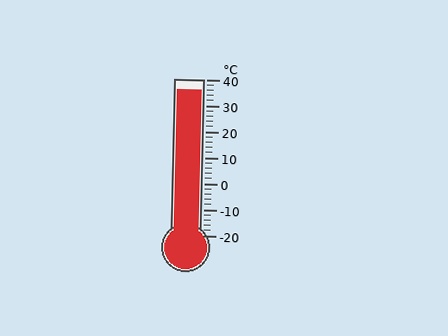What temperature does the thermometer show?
The thermometer shows approximately 36°C.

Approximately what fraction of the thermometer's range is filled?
The thermometer is filled to approximately 95% of its range.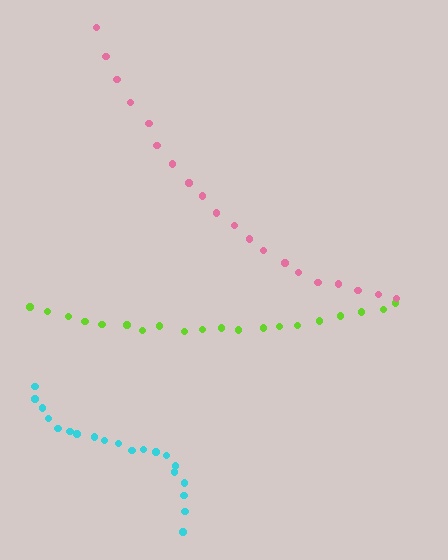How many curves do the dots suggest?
There are 3 distinct paths.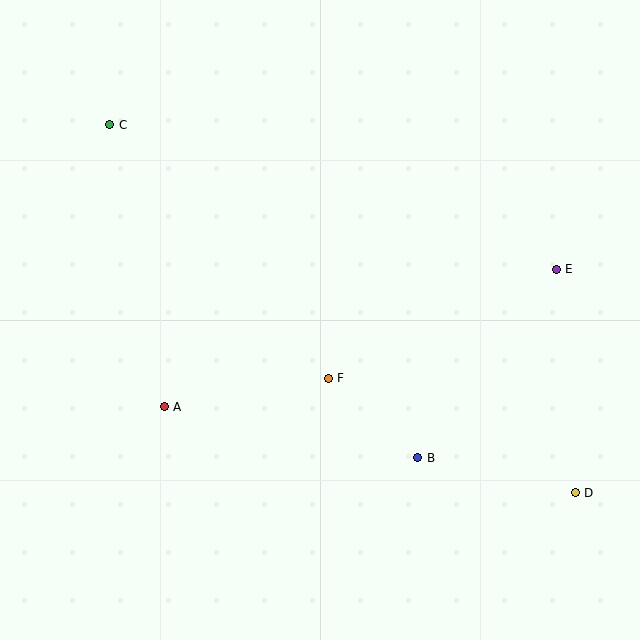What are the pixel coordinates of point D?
Point D is at (575, 493).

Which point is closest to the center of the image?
Point F at (328, 378) is closest to the center.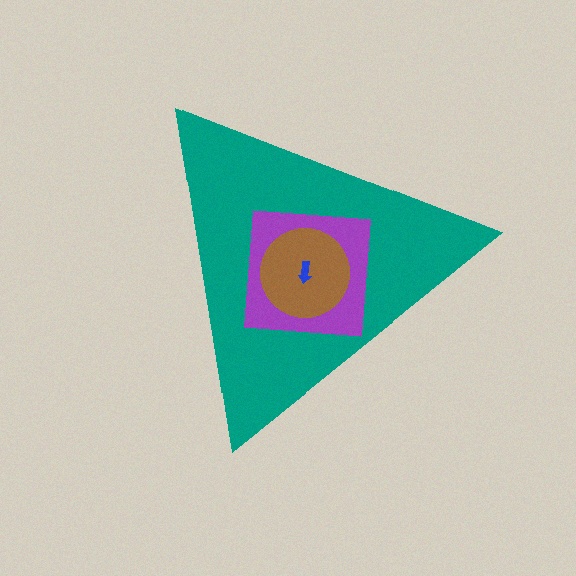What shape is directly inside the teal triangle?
The purple square.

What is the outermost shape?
The teal triangle.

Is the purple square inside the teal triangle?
Yes.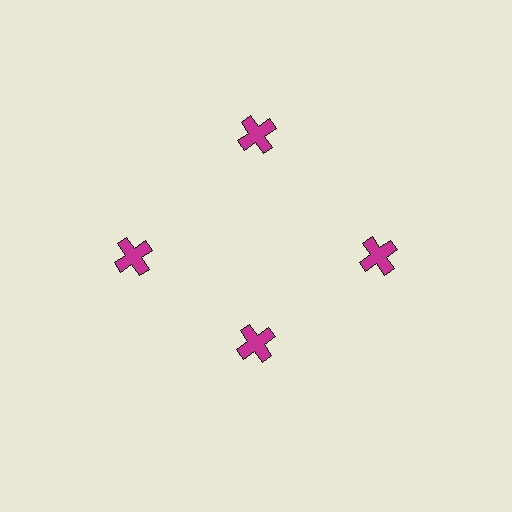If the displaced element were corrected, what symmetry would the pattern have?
It would have 4-fold rotational symmetry — the pattern would map onto itself every 90 degrees.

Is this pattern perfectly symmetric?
No. The 4 magenta crosses are arranged in a ring, but one element near the 6 o'clock position is pulled inward toward the center, breaking the 4-fold rotational symmetry.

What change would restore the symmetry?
The symmetry would be restored by moving it outward, back onto the ring so that all 4 crosses sit at equal angles and equal distance from the center.